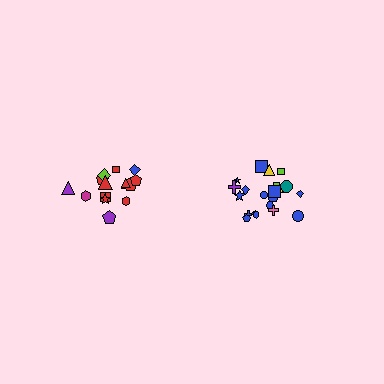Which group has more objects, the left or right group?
The right group.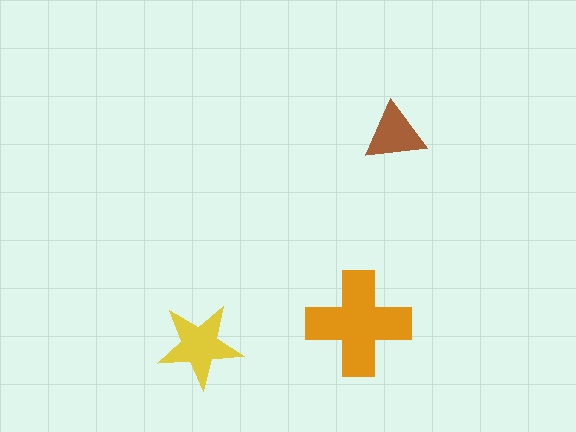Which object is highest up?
The brown triangle is topmost.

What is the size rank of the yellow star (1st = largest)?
2nd.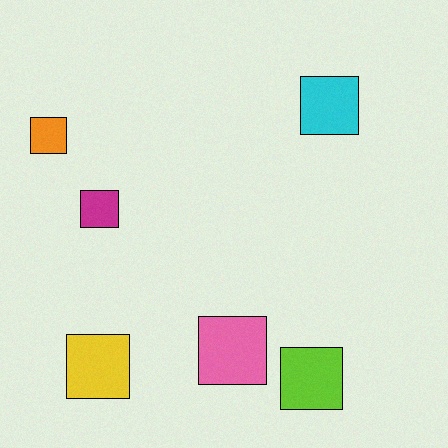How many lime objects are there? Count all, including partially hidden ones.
There is 1 lime object.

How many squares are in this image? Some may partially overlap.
There are 6 squares.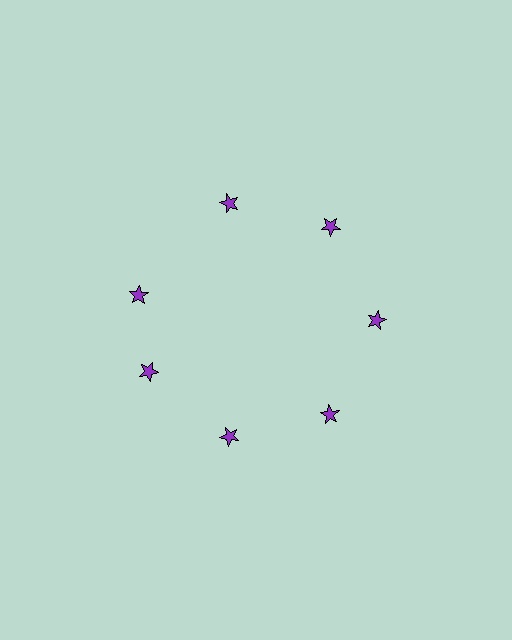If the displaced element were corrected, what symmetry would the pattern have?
It would have 7-fold rotational symmetry — the pattern would map onto itself every 51 degrees.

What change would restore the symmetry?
The symmetry would be restored by rotating it back into even spacing with its neighbors so that all 7 stars sit at equal angles and equal distance from the center.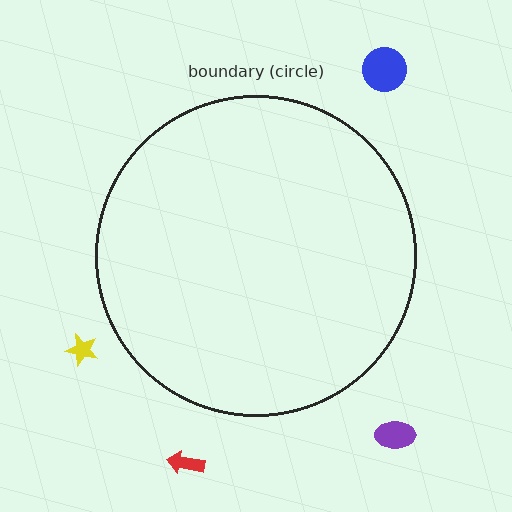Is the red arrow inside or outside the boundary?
Outside.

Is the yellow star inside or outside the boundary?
Outside.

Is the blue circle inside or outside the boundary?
Outside.